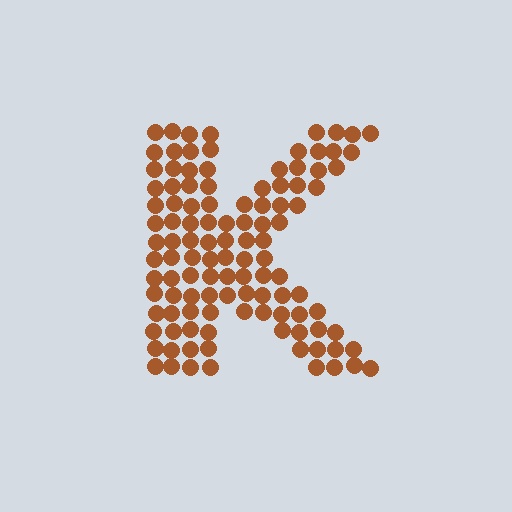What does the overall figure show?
The overall figure shows the letter K.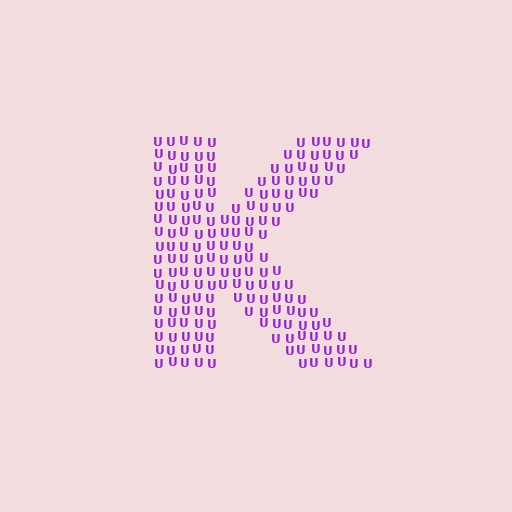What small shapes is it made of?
It is made of small letter U's.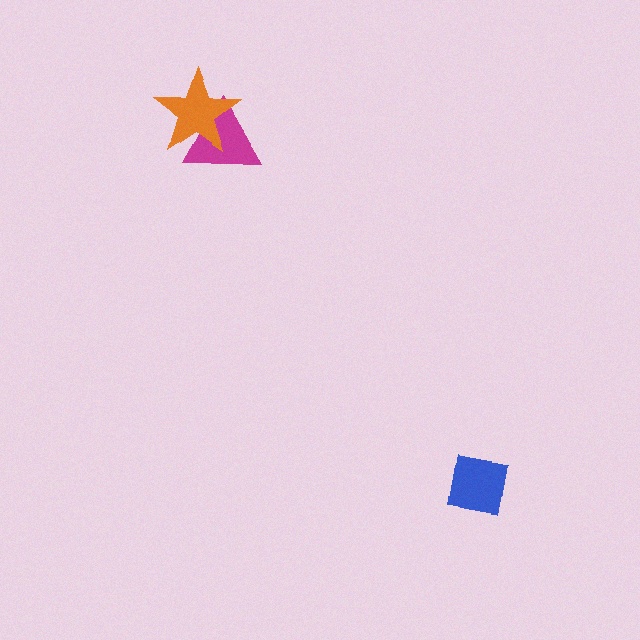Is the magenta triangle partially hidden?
Yes, it is partially covered by another shape.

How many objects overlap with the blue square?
0 objects overlap with the blue square.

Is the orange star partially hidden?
No, no other shape covers it.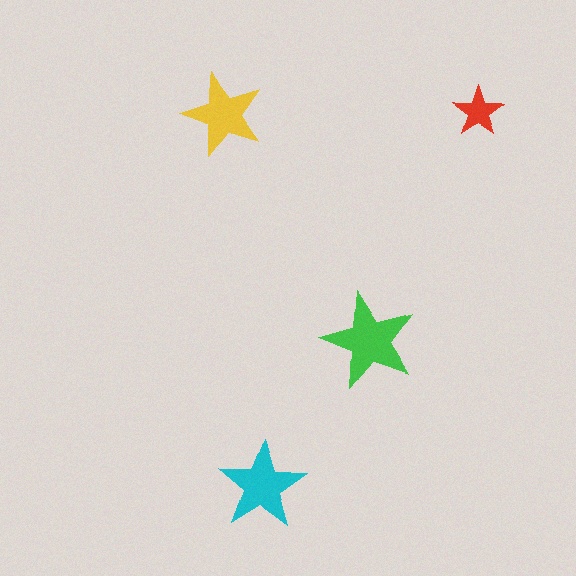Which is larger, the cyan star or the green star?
The green one.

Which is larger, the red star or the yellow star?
The yellow one.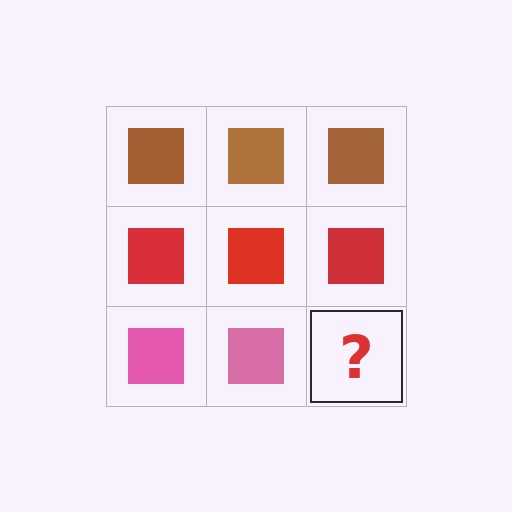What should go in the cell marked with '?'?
The missing cell should contain a pink square.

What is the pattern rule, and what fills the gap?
The rule is that each row has a consistent color. The gap should be filled with a pink square.